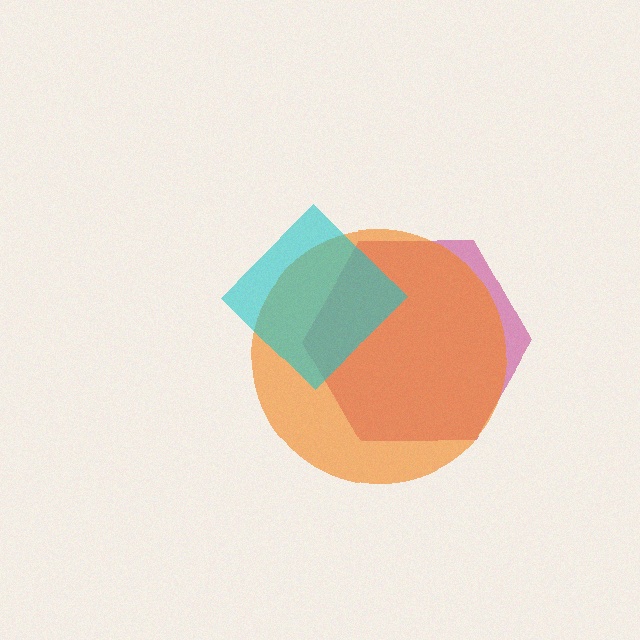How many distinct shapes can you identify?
There are 3 distinct shapes: a magenta hexagon, an orange circle, a cyan diamond.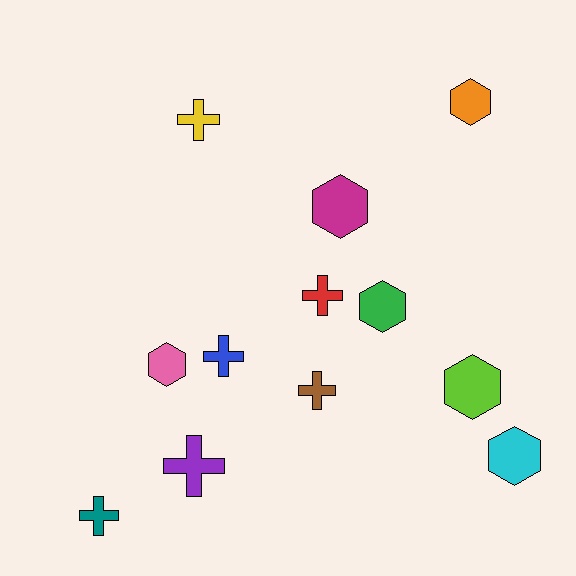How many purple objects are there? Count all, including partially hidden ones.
There is 1 purple object.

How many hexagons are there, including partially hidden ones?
There are 6 hexagons.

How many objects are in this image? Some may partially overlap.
There are 12 objects.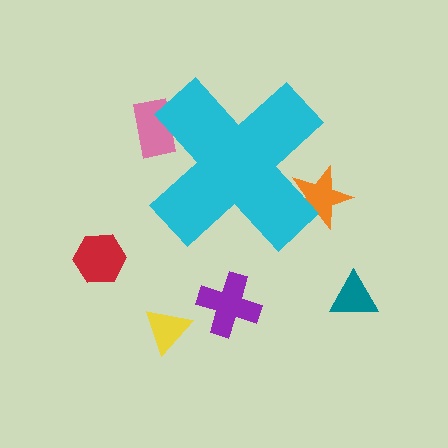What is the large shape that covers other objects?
A cyan cross.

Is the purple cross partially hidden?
No, the purple cross is fully visible.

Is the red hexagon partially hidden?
No, the red hexagon is fully visible.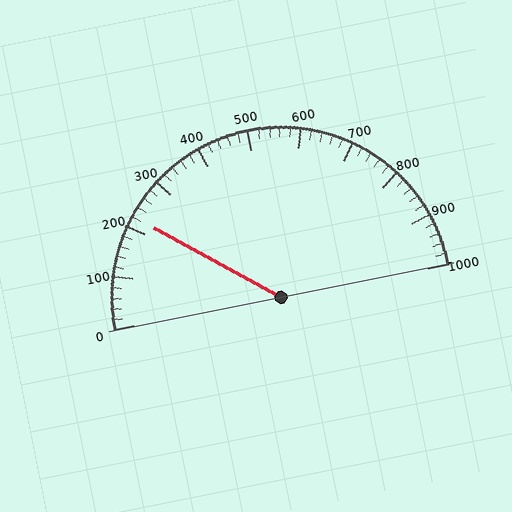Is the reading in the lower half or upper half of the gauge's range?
The reading is in the lower half of the range (0 to 1000).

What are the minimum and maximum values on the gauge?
The gauge ranges from 0 to 1000.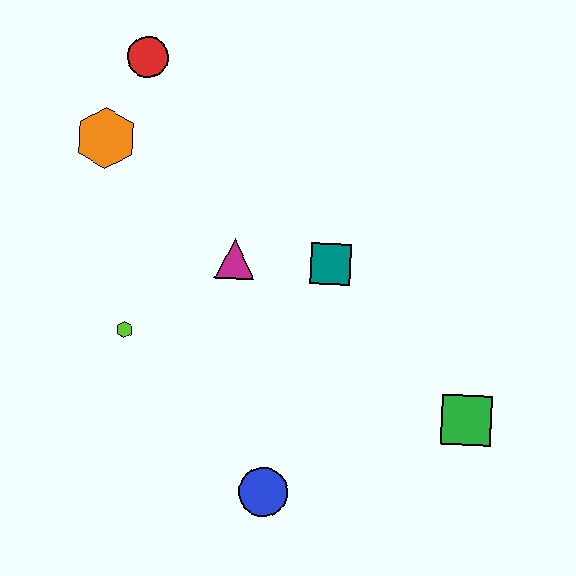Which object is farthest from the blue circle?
The red circle is farthest from the blue circle.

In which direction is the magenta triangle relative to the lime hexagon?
The magenta triangle is to the right of the lime hexagon.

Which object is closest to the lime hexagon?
The magenta triangle is closest to the lime hexagon.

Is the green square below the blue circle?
No